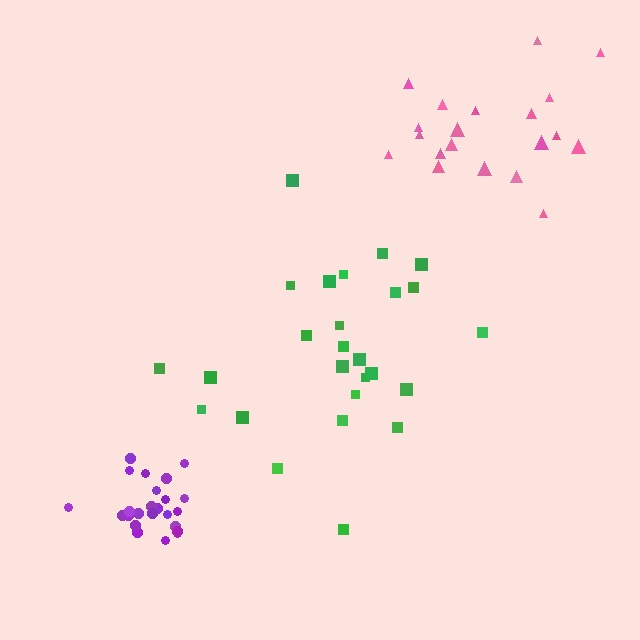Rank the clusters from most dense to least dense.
purple, green, pink.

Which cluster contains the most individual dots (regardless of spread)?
Green (26).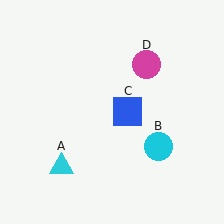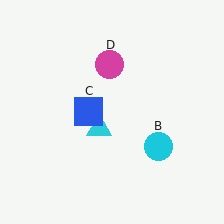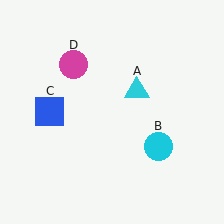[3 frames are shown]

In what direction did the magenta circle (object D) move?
The magenta circle (object D) moved left.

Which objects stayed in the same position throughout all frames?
Cyan circle (object B) remained stationary.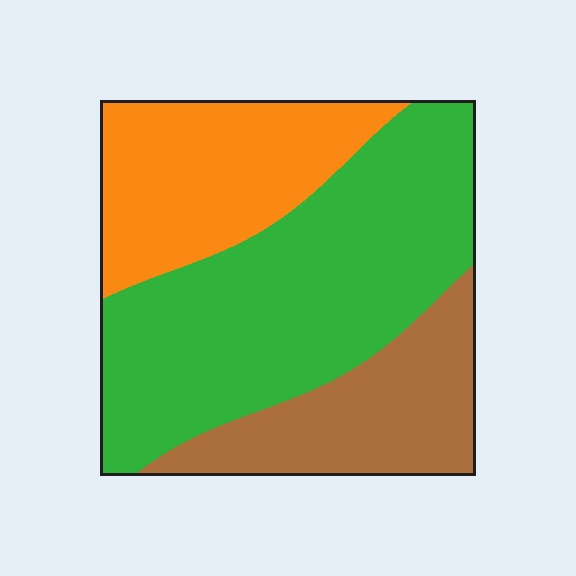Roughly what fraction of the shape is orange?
Orange covers around 25% of the shape.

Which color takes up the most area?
Green, at roughly 50%.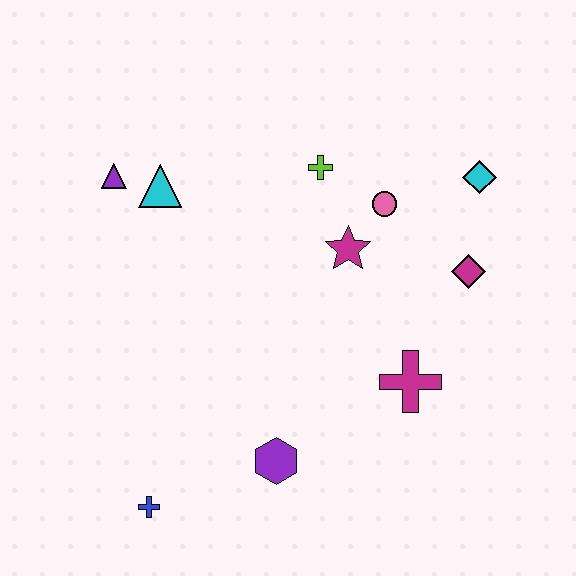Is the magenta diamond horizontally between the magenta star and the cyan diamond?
Yes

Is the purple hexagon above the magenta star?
No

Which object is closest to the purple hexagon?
The blue cross is closest to the purple hexagon.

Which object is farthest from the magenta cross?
The purple triangle is farthest from the magenta cross.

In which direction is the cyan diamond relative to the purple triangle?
The cyan diamond is to the right of the purple triangle.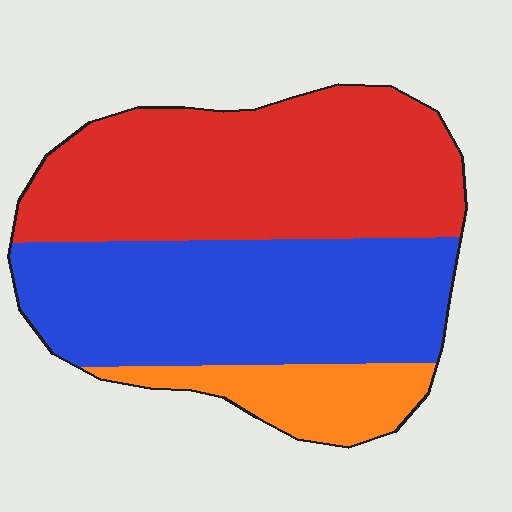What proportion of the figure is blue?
Blue covers roughly 40% of the figure.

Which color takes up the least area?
Orange, at roughly 15%.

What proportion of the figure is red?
Red covers 45% of the figure.